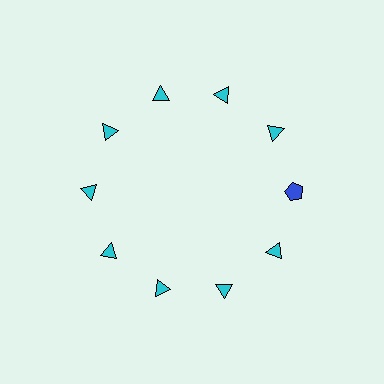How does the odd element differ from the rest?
It differs in both color (blue instead of cyan) and shape (pentagon instead of triangle).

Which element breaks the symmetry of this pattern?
The blue pentagon at roughly the 3 o'clock position breaks the symmetry. All other shapes are cyan triangles.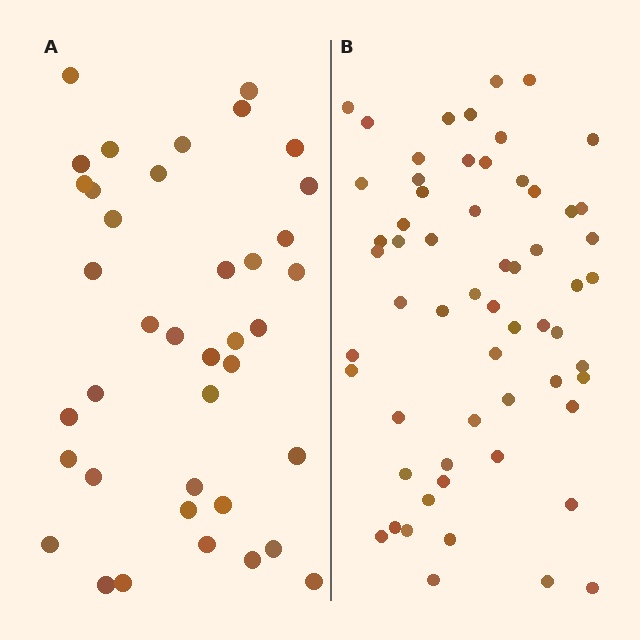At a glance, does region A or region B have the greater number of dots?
Region B (the right region) has more dots.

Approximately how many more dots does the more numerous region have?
Region B has approximately 20 more dots than region A.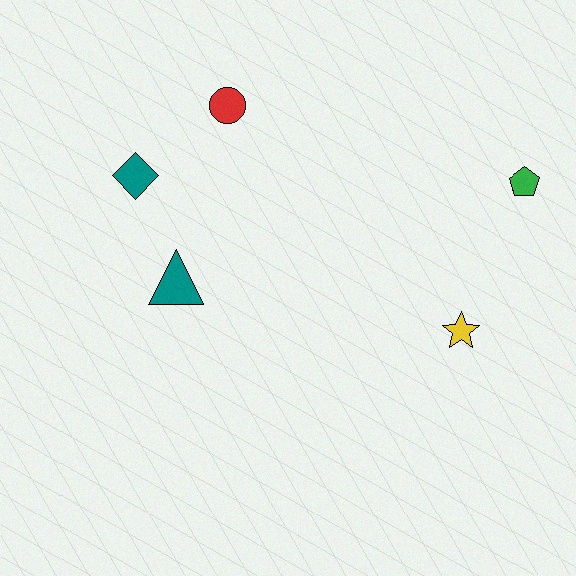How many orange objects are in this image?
There are no orange objects.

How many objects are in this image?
There are 5 objects.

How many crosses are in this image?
There are no crosses.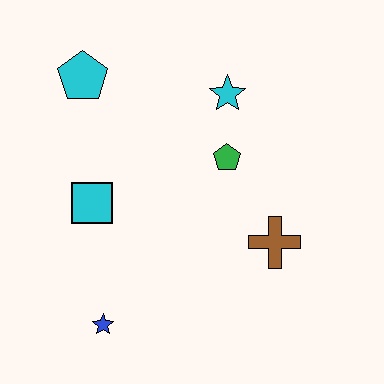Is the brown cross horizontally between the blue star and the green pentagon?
No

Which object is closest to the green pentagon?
The cyan star is closest to the green pentagon.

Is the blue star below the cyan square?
Yes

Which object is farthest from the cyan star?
The blue star is farthest from the cyan star.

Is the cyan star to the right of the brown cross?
No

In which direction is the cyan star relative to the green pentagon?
The cyan star is above the green pentagon.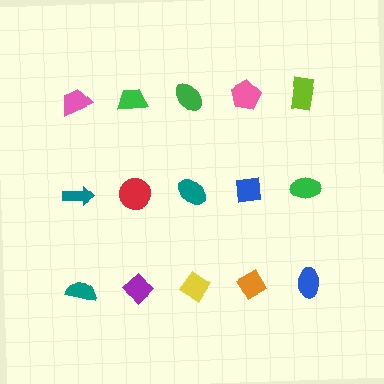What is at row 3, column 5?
A blue ellipse.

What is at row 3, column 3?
A yellow diamond.